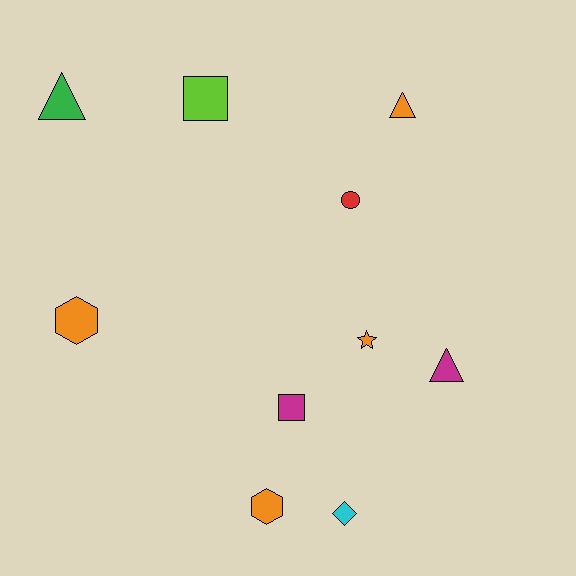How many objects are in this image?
There are 10 objects.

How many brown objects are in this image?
There are no brown objects.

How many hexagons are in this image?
There are 2 hexagons.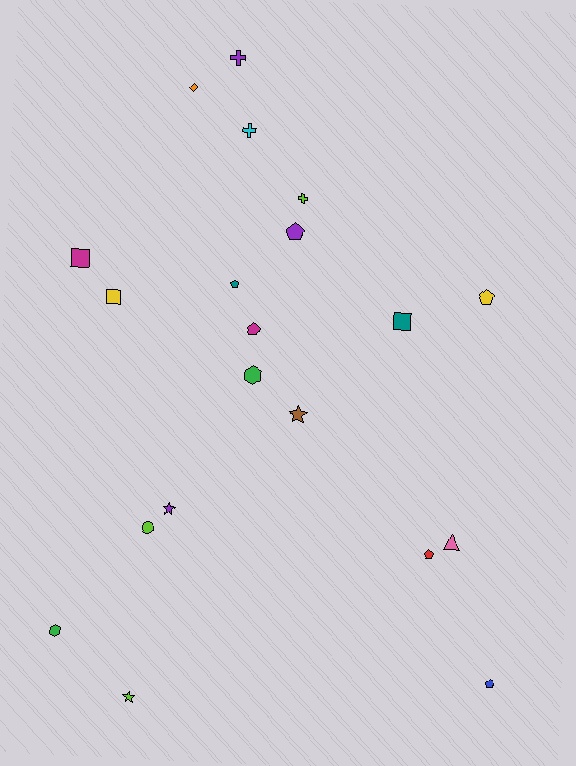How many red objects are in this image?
There is 1 red object.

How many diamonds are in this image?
There is 1 diamond.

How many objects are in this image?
There are 20 objects.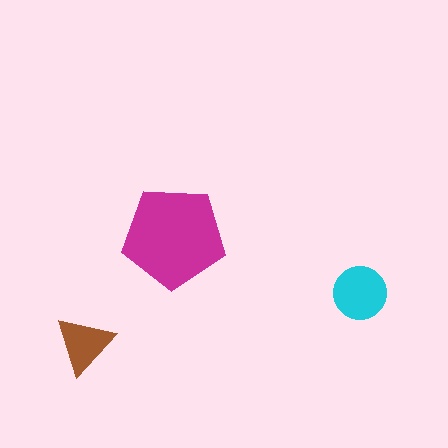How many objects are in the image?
There are 3 objects in the image.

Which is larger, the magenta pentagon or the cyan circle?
The magenta pentagon.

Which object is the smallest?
The brown triangle.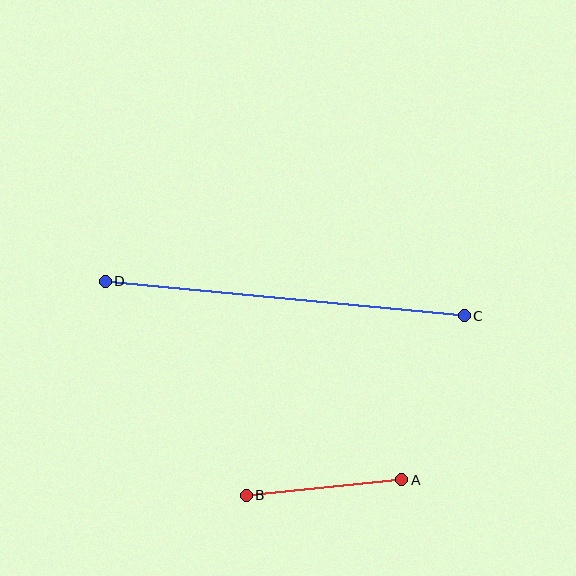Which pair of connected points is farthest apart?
Points C and D are farthest apart.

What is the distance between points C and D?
The distance is approximately 361 pixels.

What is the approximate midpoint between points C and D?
The midpoint is at approximately (285, 299) pixels.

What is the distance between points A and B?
The distance is approximately 156 pixels.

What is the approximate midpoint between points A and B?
The midpoint is at approximately (324, 487) pixels.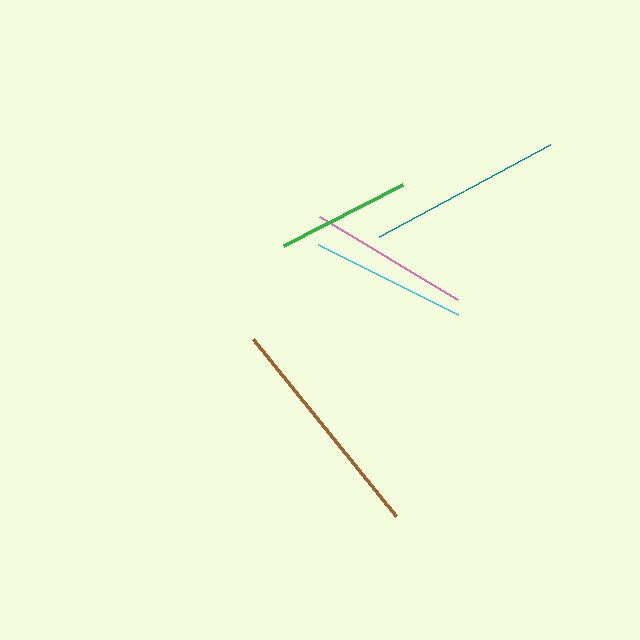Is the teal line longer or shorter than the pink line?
The teal line is longer than the pink line.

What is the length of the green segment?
The green segment is approximately 134 pixels long.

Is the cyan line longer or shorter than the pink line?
The pink line is longer than the cyan line.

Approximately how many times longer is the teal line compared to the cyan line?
The teal line is approximately 1.2 times the length of the cyan line.